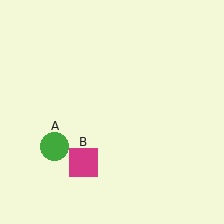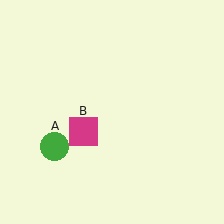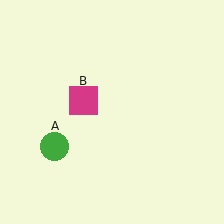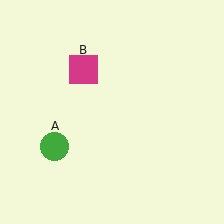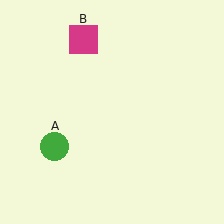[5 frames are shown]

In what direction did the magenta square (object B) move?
The magenta square (object B) moved up.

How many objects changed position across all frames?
1 object changed position: magenta square (object B).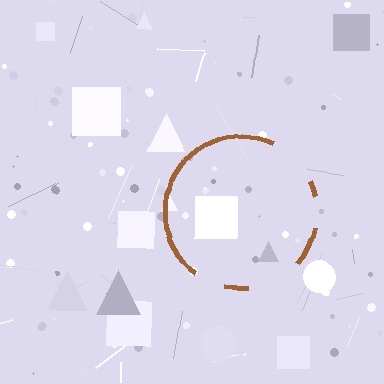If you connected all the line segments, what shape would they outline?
They would outline a circle.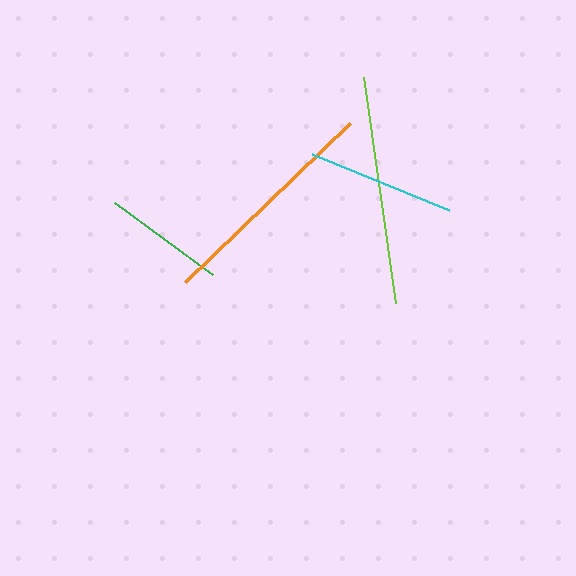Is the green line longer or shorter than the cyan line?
The cyan line is longer than the green line.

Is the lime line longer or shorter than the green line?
The lime line is longer than the green line.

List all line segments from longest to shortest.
From longest to shortest: orange, lime, cyan, green.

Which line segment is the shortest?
The green line is the shortest at approximately 122 pixels.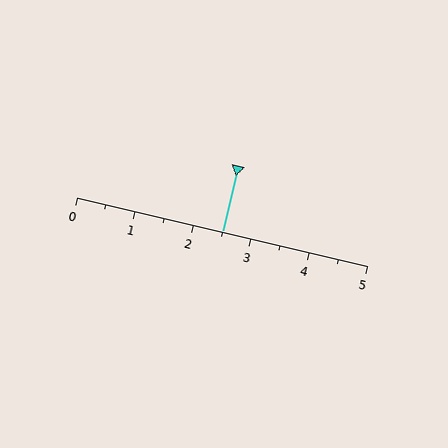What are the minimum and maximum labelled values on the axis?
The axis runs from 0 to 5.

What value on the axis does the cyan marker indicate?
The marker indicates approximately 2.5.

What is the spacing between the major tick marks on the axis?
The major ticks are spaced 1 apart.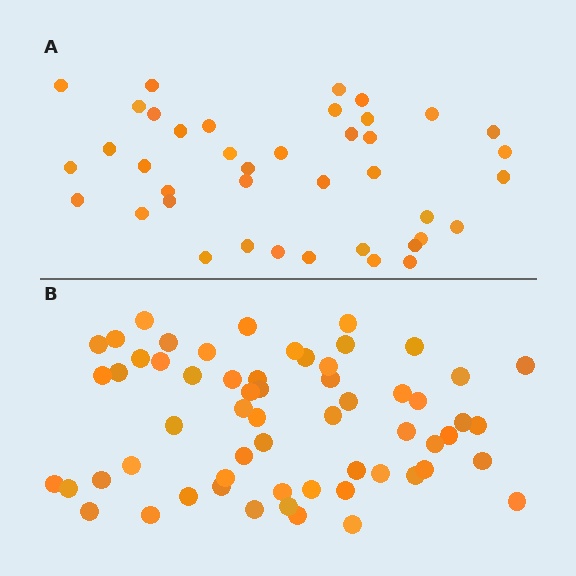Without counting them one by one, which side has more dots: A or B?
Region B (the bottom region) has more dots.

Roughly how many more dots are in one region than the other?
Region B has approximately 20 more dots than region A.